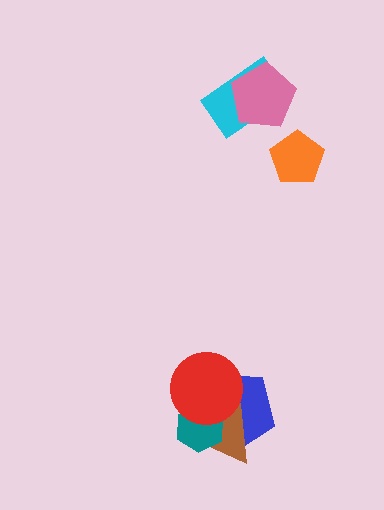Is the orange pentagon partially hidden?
No, no other shape covers it.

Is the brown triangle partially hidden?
Yes, it is partially covered by another shape.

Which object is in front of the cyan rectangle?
The pink pentagon is in front of the cyan rectangle.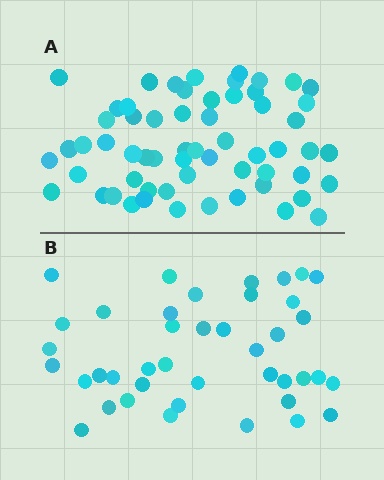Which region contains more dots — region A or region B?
Region A (the top region) has more dots.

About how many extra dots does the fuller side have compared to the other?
Region A has approximately 20 more dots than region B.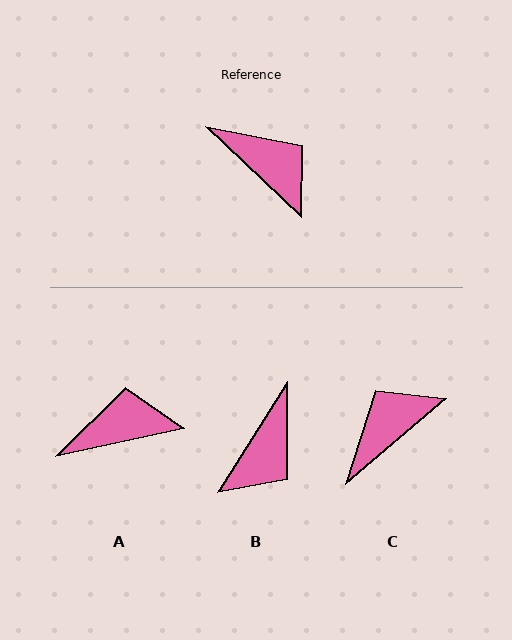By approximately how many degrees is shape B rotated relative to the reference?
Approximately 78 degrees clockwise.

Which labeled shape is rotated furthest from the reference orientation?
C, about 84 degrees away.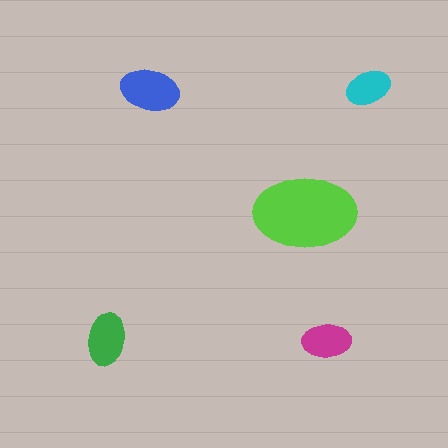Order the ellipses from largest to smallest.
the lime one, the blue one, the green one, the magenta one, the cyan one.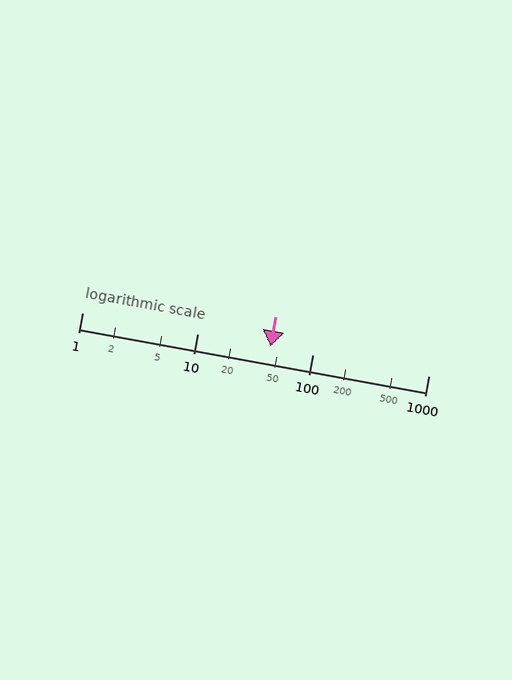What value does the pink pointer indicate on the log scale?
The pointer indicates approximately 43.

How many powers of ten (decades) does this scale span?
The scale spans 3 decades, from 1 to 1000.